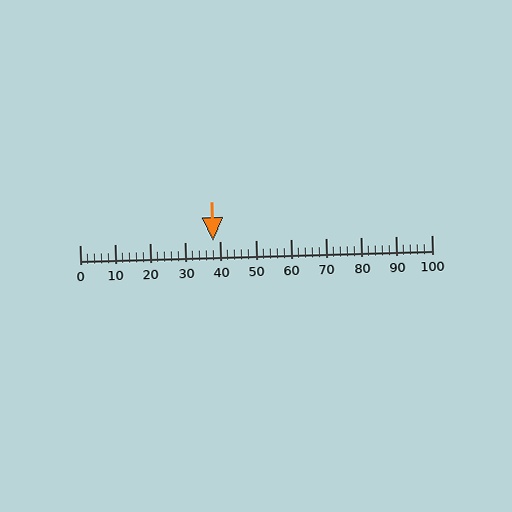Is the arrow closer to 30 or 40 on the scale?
The arrow is closer to 40.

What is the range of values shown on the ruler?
The ruler shows values from 0 to 100.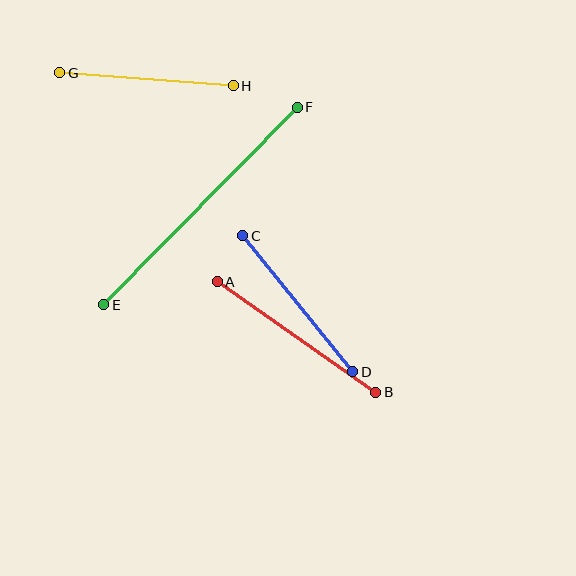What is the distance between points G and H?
The distance is approximately 174 pixels.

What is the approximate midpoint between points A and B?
The midpoint is at approximately (297, 337) pixels.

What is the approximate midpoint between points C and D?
The midpoint is at approximately (298, 304) pixels.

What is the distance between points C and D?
The distance is approximately 175 pixels.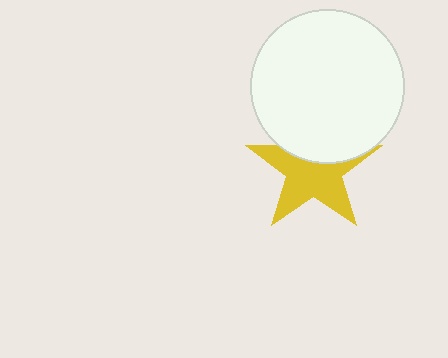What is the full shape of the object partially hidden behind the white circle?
The partially hidden object is a yellow star.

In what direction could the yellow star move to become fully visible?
The yellow star could move down. That would shift it out from behind the white circle entirely.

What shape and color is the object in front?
The object in front is a white circle.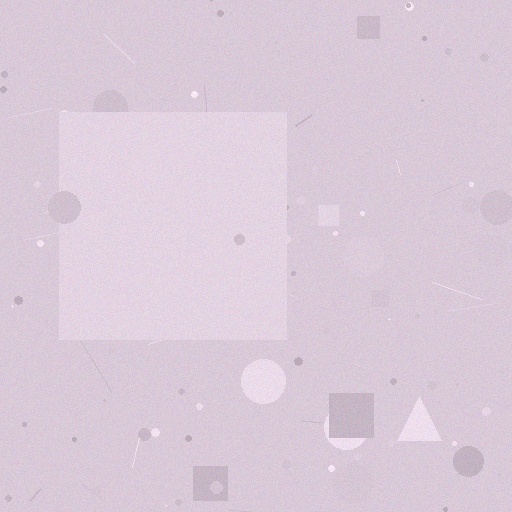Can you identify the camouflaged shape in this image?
The camouflaged shape is a square.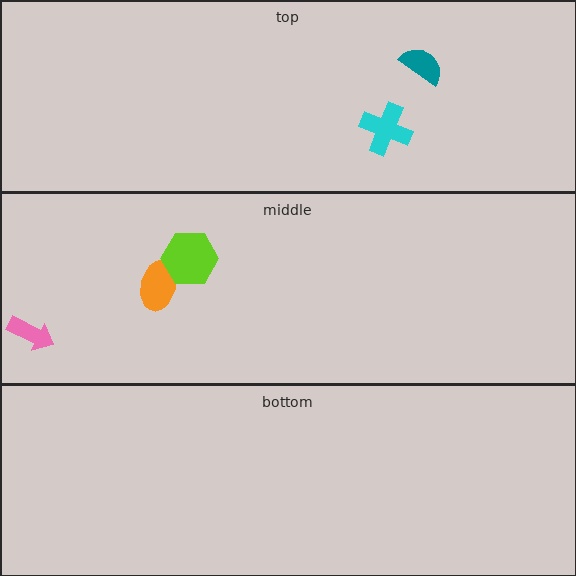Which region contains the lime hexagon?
The middle region.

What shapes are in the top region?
The teal semicircle, the cyan cross.